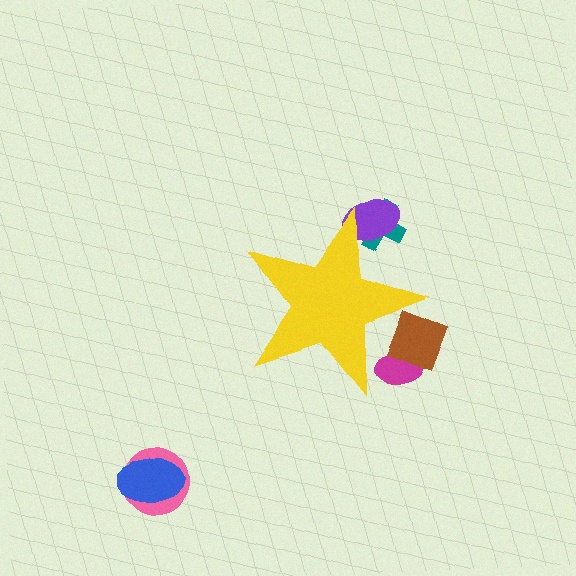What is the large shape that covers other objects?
A yellow star.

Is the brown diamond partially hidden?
Yes, the brown diamond is partially hidden behind the yellow star.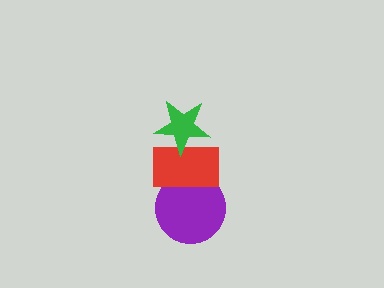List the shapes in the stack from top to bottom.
From top to bottom: the green star, the red rectangle, the purple circle.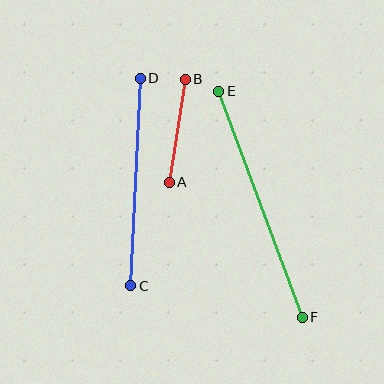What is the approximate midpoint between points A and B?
The midpoint is at approximately (177, 131) pixels.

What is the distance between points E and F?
The distance is approximately 241 pixels.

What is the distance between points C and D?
The distance is approximately 208 pixels.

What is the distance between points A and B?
The distance is approximately 104 pixels.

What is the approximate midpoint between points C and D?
The midpoint is at approximately (135, 182) pixels.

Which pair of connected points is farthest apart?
Points E and F are farthest apart.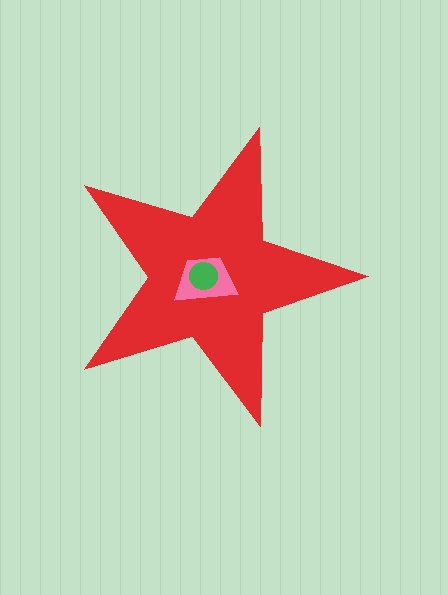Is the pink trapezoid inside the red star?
Yes.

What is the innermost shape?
The green circle.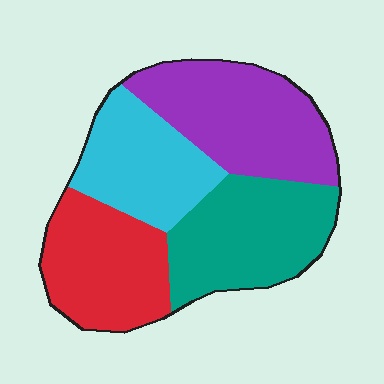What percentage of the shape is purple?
Purple covers roughly 30% of the shape.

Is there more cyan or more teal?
Teal.